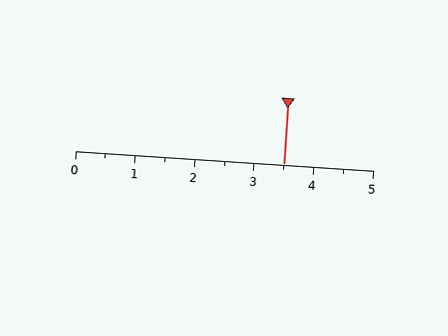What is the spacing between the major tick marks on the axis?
The major ticks are spaced 1 apart.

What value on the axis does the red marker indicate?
The marker indicates approximately 3.5.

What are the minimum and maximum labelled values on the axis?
The axis runs from 0 to 5.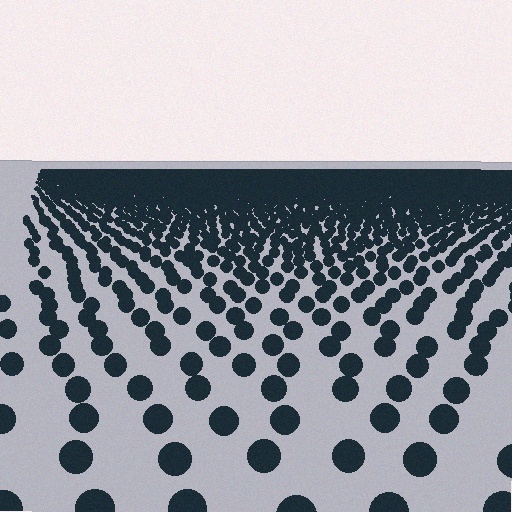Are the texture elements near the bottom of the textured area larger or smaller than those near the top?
Larger. Near the bottom, elements are closer to the viewer and appear at a bigger on-screen size.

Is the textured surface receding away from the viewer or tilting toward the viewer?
The surface is receding away from the viewer. Texture elements get smaller and denser toward the top.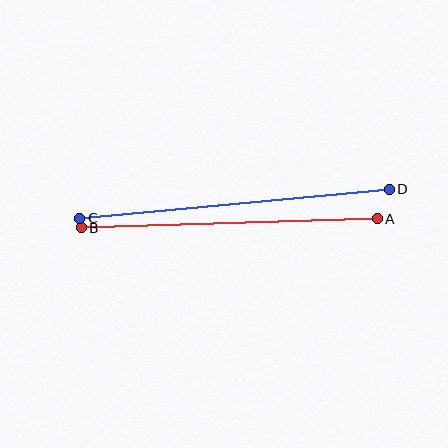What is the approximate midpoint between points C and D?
The midpoint is at approximately (235, 204) pixels.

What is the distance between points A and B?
The distance is approximately 296 pixels.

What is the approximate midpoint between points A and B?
The midpoint is at approximately (229, 223) pixels.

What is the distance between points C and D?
The distance is approximately 311 pixels.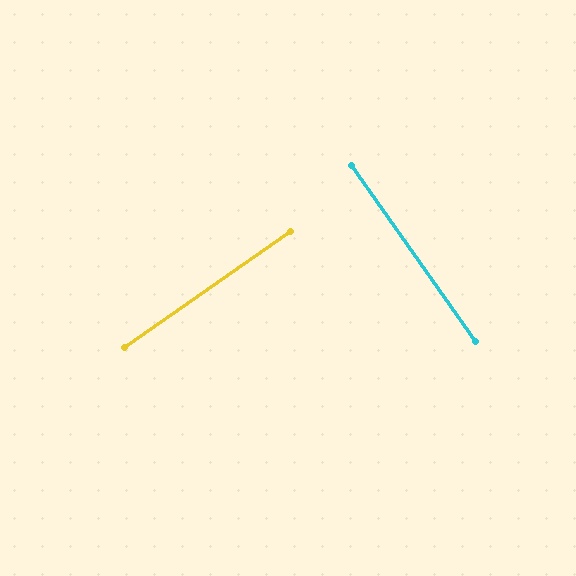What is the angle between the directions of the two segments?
Approximately 90 degrees.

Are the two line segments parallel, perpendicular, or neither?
Perpendicular — they meet at approximately 90°.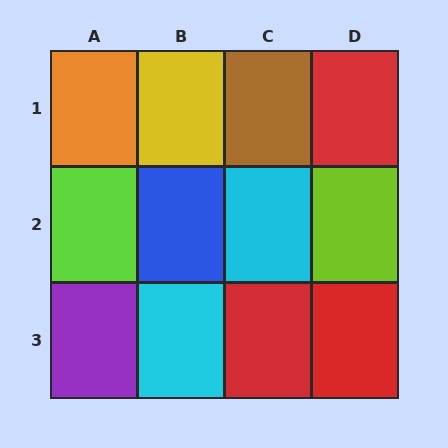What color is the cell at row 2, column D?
Lime.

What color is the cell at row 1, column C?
Brown.